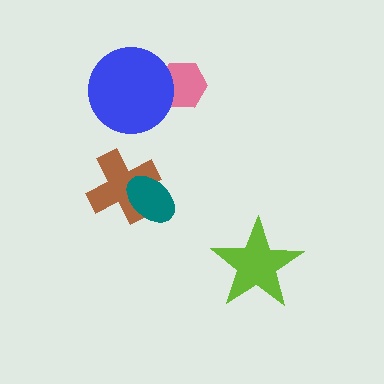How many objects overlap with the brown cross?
1 object overlaps with the brown cross.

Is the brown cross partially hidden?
Yes, it is partially covered by another shape.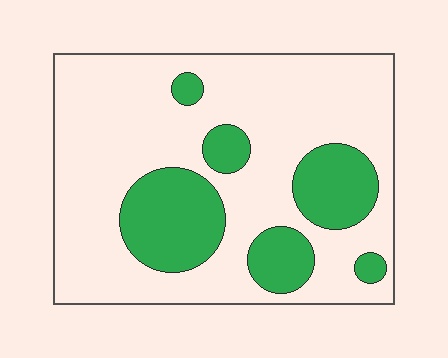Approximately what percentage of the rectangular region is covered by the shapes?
Approximately 25%.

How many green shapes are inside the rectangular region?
6.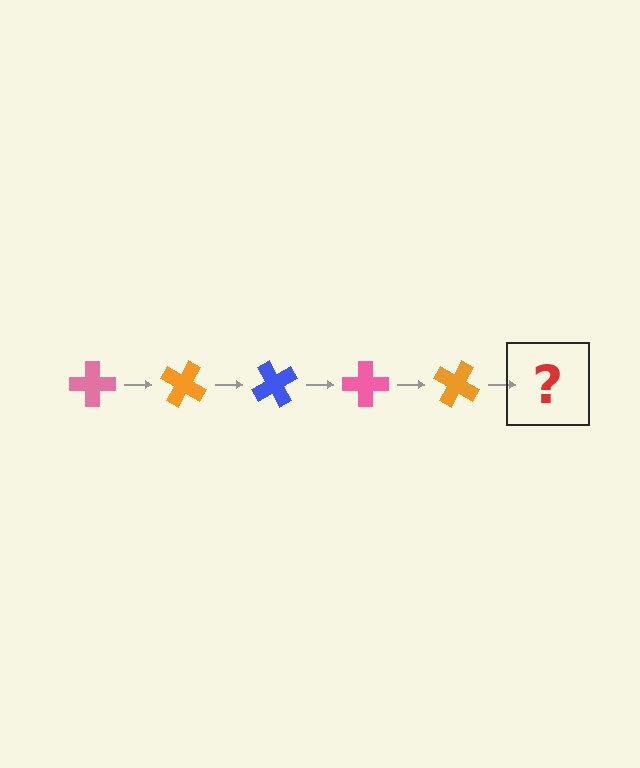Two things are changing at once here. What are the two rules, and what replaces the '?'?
The two rules are that it rotates 30 degrees each step and the color cycles through pink, orange, and blue. The '?' should be a blue cross, rotated 150 degrees from the start.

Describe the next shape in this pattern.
It should be a blue cross, rotated 150 degrees from the start.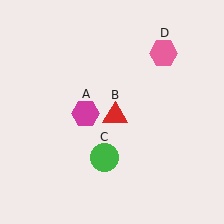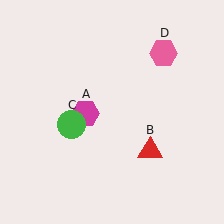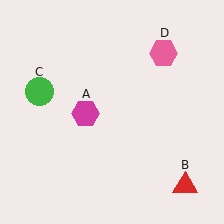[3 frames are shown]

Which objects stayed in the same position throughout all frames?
Magenta hexagon (object A) and pink hexagon (object D) remained stationary.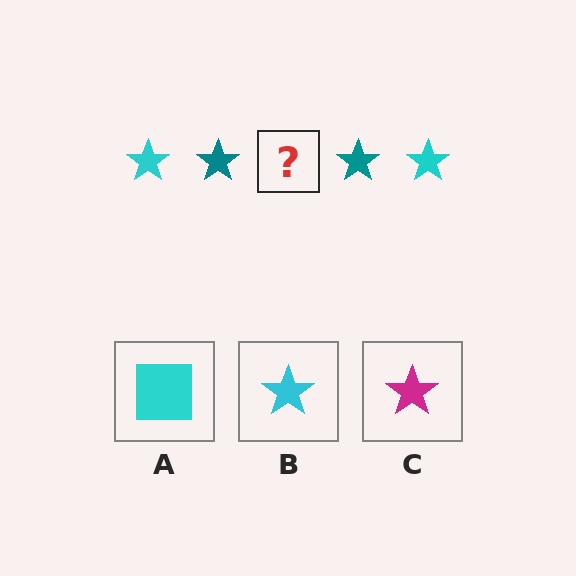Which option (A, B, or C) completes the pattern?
B.